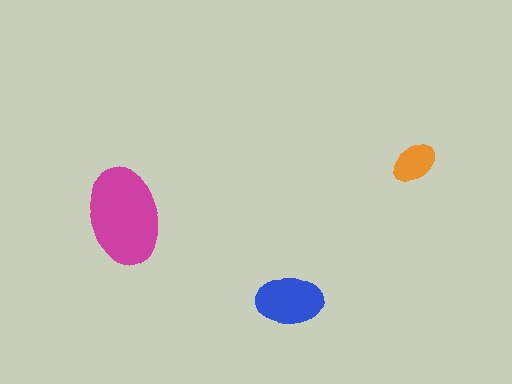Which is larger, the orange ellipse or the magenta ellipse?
The magenta one.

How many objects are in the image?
There are 3 objects in the image.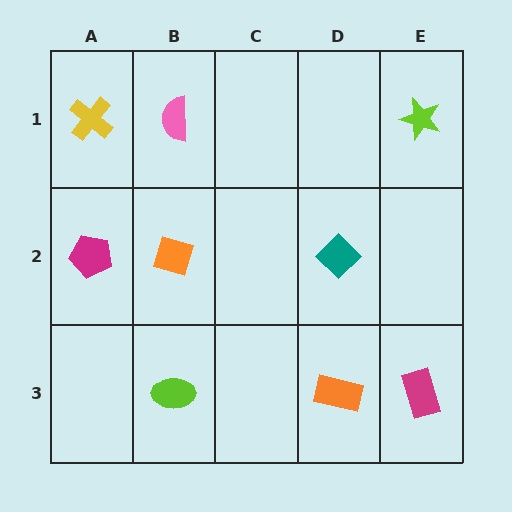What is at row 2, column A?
A magenta pentagon.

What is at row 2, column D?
A teal diamond.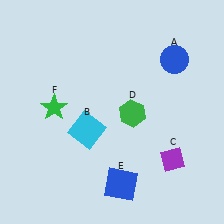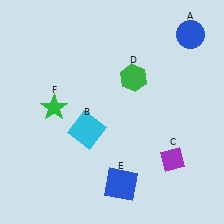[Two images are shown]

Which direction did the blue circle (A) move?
The blue circle (A) moved up.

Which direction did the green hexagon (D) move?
The green hexagon (D) moved up.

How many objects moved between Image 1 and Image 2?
2 objects moved between the two images.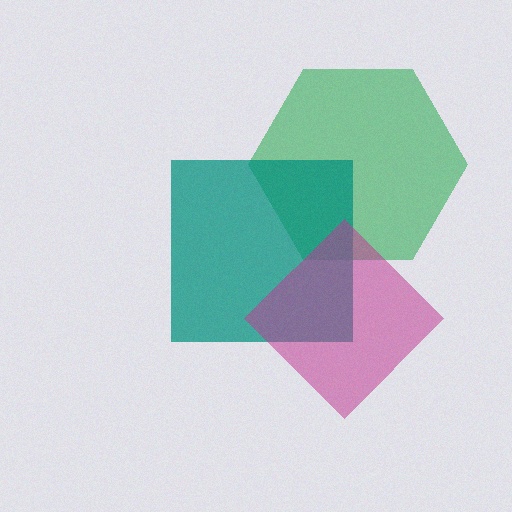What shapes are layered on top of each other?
The layered shapes are: a green hexagon, a teal square, a magenta diamond.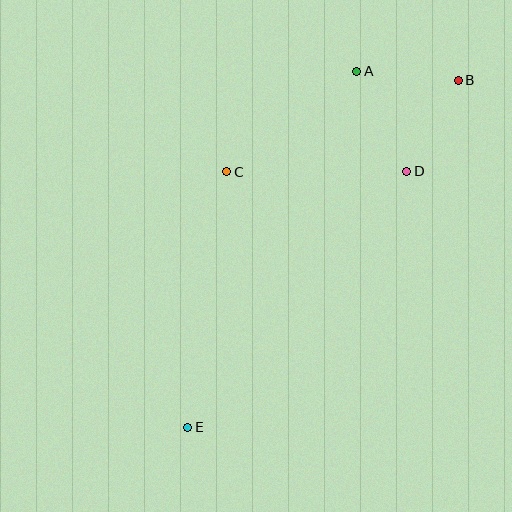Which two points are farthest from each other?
Points B and E are farthest from each other.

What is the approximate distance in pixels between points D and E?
The distance between D and E is approximately 337 pixels.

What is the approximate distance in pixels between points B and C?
The distance between B and C is approximately 249 pixels.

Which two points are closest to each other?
Points A and B are closest to each other.